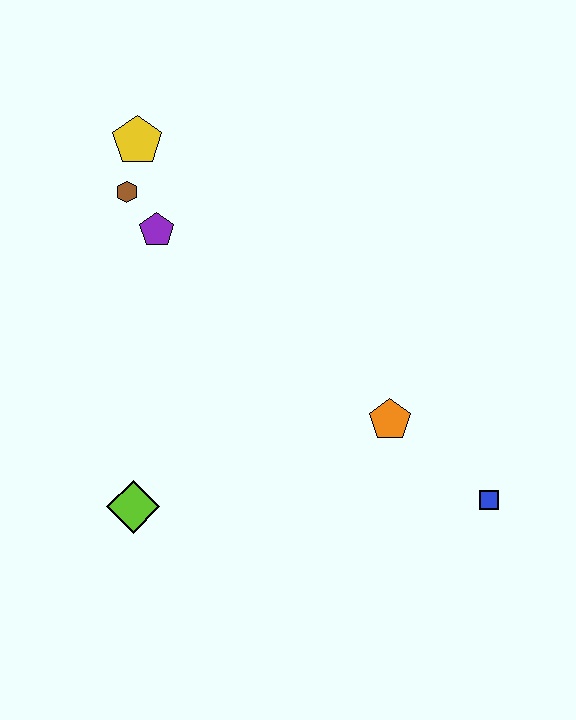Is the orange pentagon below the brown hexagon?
Yes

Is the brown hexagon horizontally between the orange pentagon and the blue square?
No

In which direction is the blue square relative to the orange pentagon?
The blue square is to the right of the orange pentagon.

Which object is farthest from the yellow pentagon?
The blue square is farthest from the yellow pentagon.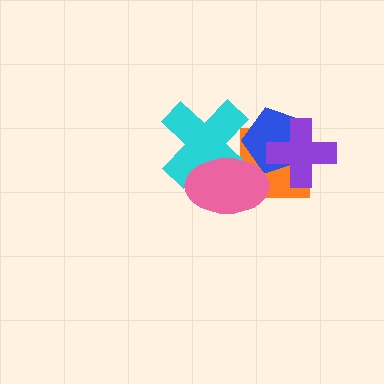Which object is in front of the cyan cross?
The pink ellipse is in front of the cyan cross.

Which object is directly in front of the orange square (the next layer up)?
The blue pentagon is directly in front of the orange square.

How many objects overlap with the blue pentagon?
4 objects overlap with the blue pentagon.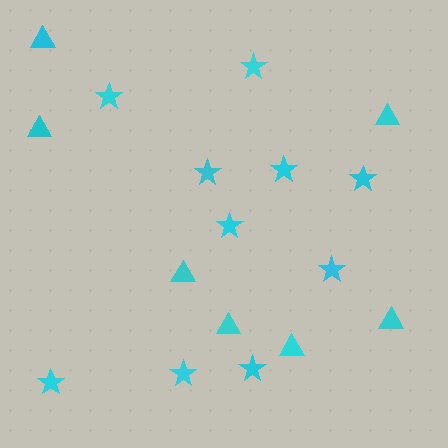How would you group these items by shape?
There are 2 groups: one group of triangles (7) and one group of stars (10).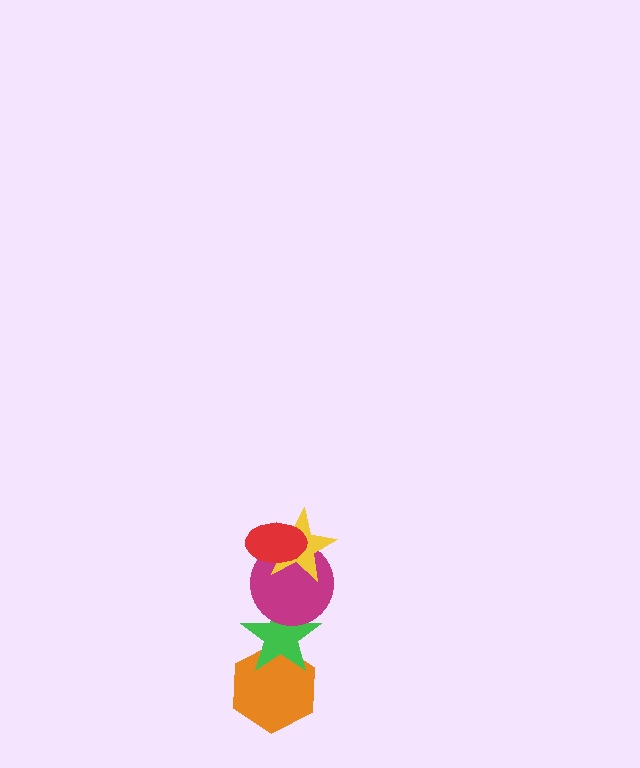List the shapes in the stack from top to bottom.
From top to bottom: the red ellipse, the yellow star, the magenta circle, the green star, the orange hexagon.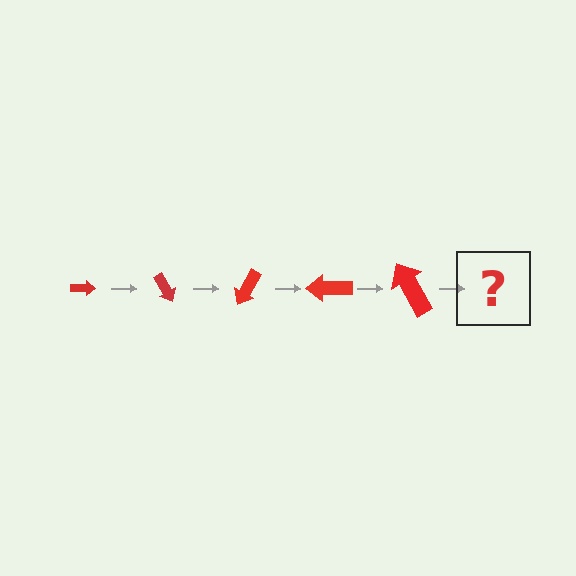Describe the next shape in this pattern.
It should be an arrow, larger than the previous one and rotated 300 degrees from the start.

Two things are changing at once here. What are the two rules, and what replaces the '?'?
The two rules are that the arrow grows larger each step and it rotates 60 degrees each step. The '?' should be an arrow, larger than the previous one and rotated 300 degrees from the start.